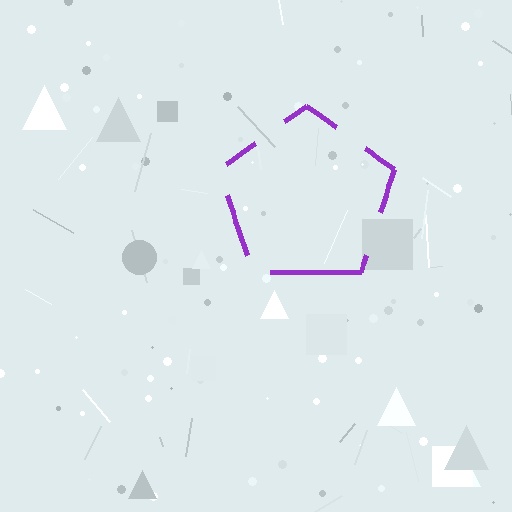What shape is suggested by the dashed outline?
The dashed outline suggests a pentagon.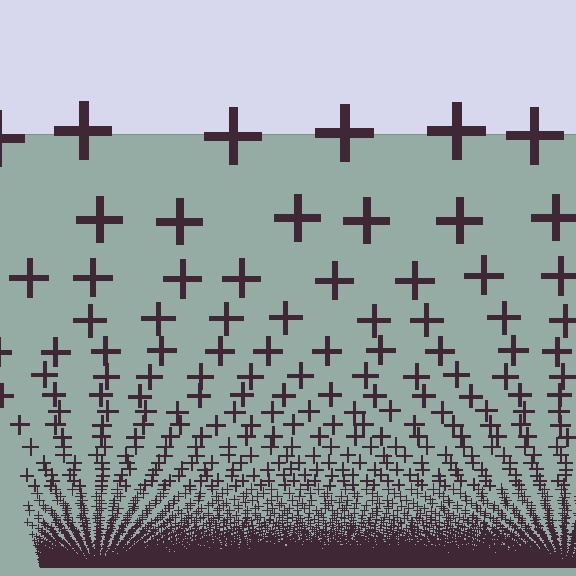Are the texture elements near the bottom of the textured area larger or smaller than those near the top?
Smaller. The gradient is inverted — elements near the bottom are smaller and denser.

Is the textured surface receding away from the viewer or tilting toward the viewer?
The surface appears to tilt toward the viewer. Texture elements get larger and sparser toward the top.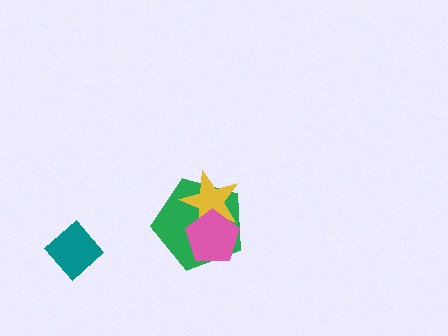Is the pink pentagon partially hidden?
No, no other shape covers it.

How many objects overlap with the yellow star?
2 objects overlap with the yellow star.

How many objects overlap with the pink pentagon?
2 objects overlap with the pink pentagon.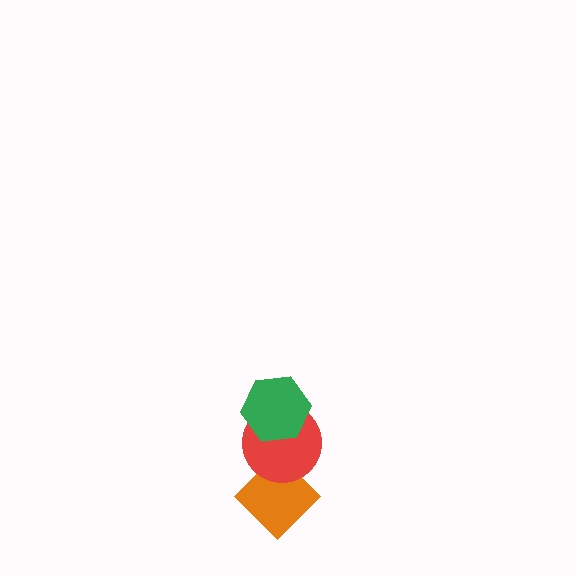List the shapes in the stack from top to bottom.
From top to bottom: the green hexagon, the red circle, the orange diamond.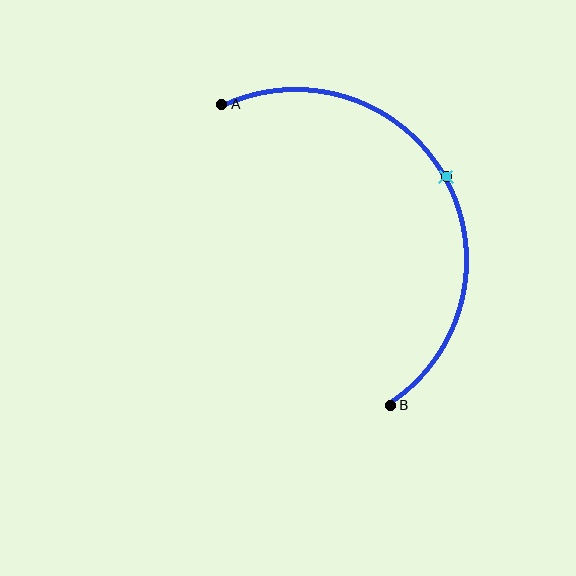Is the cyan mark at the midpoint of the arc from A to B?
Yes. The cyan mark lies on the arc at equal arc-length from both A and B — it is the arc midpoint.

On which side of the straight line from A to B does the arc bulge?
The arc bulges to the right of the straight line connecting A and B.